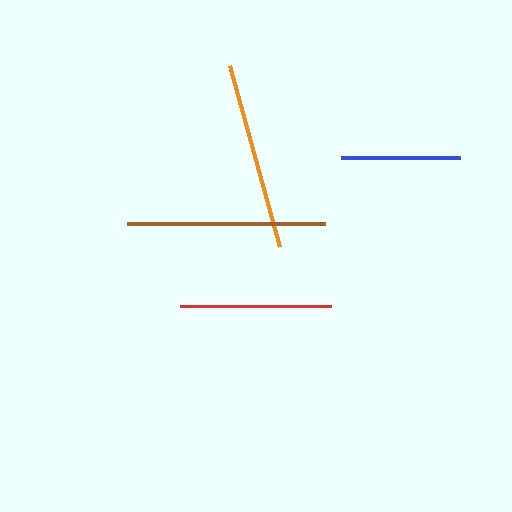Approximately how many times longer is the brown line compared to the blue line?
The brown line is approximately 1.7 times the length of the blue line.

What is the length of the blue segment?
The blue segment is approximately 119 pixels long.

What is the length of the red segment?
The red segment is approximately 151 pixels long.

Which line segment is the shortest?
The blue line is the shortest at approximately 119 pixels.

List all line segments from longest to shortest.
From longest to shortest: brown, orange, red, blue.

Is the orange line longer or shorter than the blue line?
The orange line is longer than the blue line.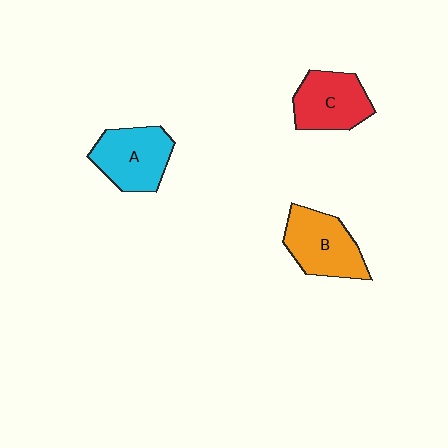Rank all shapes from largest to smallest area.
From largest to smallest: B (orange), A (cyan), C (red).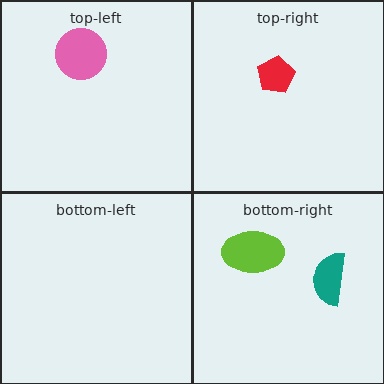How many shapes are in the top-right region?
1.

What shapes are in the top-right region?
The red pentagon.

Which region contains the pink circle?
The top-left region.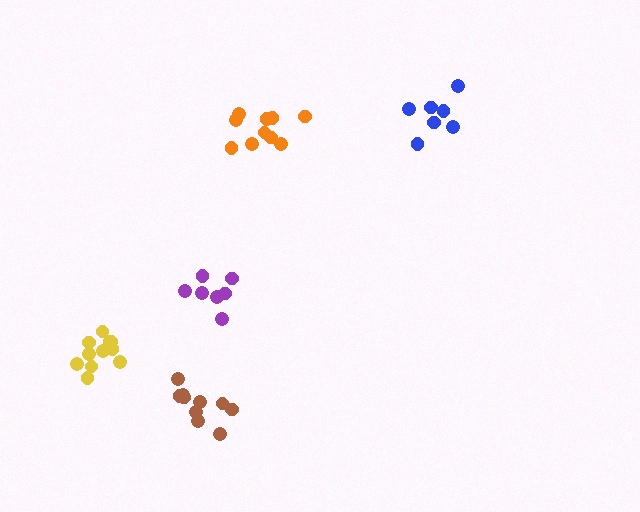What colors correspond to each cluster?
The clusters are colored: purple, blue, orange, yellow, brown.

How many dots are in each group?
Group 1: 7 dots, Group 2: 7 dots, Group 3: 10 dots, Group 4: 11 dots, Group 5: 10 dots (45 total).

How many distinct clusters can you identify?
There are 5 distinct clusters.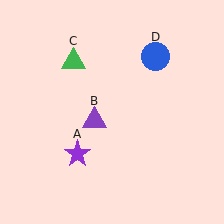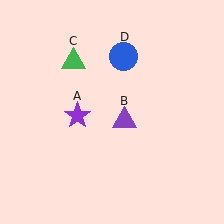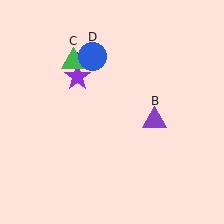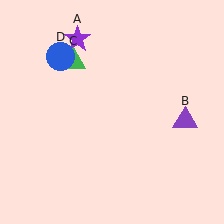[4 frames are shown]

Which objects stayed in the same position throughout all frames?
Green triangle (object C) remained stationary.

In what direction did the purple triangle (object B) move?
The purple triangle (object B) moved right.